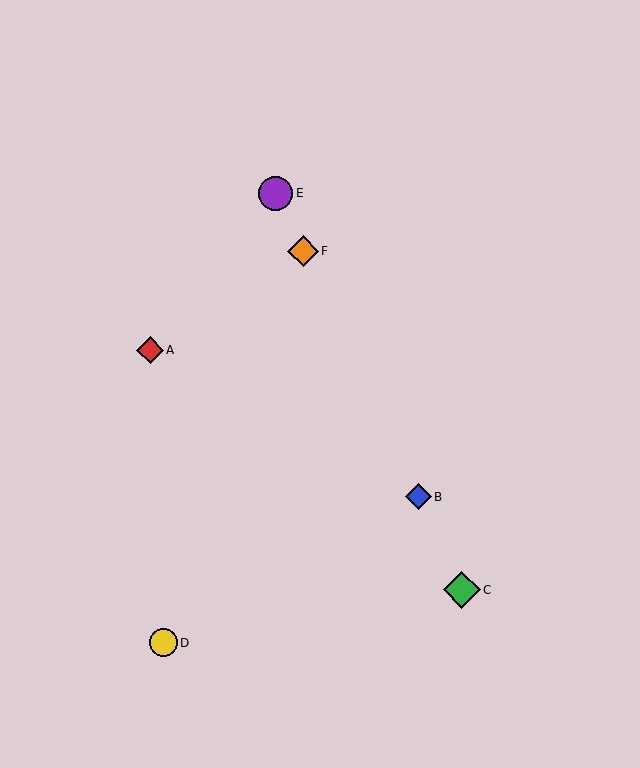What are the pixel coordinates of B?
Object B is at (418, 497).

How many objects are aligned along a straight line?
4 objects (B, C, E, F) are aligned along a straight line.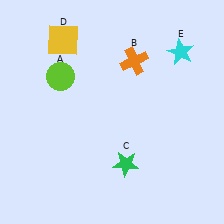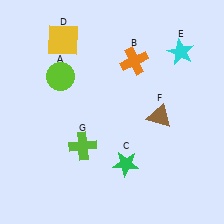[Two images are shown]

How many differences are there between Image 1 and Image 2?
There are 2 differences between the two images.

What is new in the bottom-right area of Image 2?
A brown triangle (F) was added in the bottom-right area of Image 2.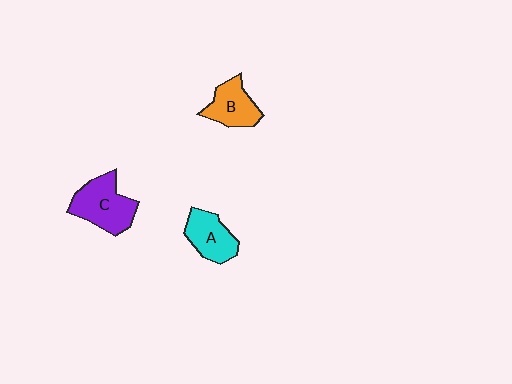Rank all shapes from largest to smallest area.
From largest to smallest: C (purple), A (cyan), B (orange).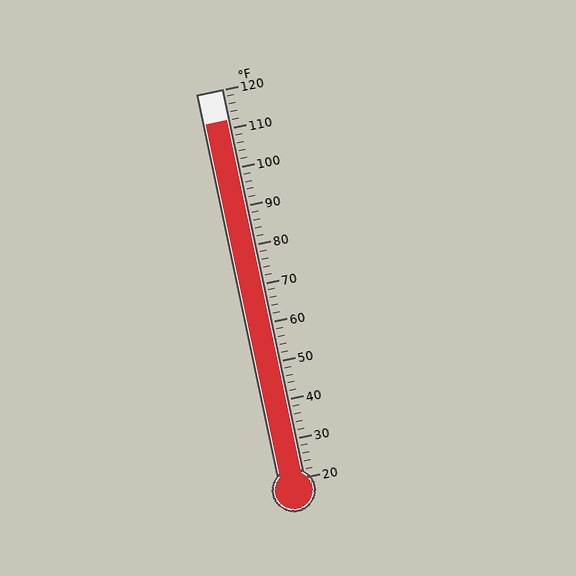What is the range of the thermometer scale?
The thermometer scale ranges from 20°F to 120°F.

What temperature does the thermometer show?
The thermometer shows approximately 112°F.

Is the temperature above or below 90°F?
The temperature is above 90°F.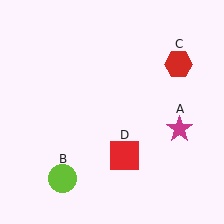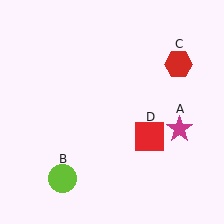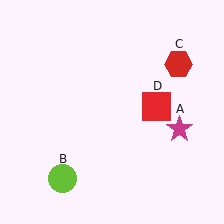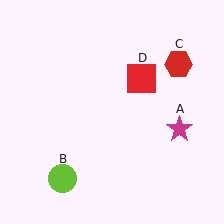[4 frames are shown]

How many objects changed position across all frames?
1 object changed position: red square (object D).